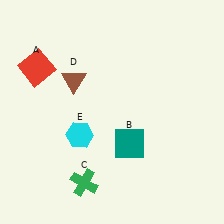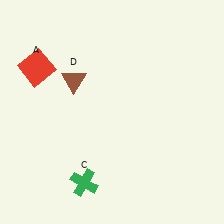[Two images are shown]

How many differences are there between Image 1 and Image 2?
There are 2 differences between the two images.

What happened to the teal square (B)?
The teal square (B) was removed in Image 2. It was in the bottom-right area of Image 1.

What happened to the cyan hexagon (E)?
The cyan hexagon (E) was removed in Image 2. It was in the bottom-left area of Image 1.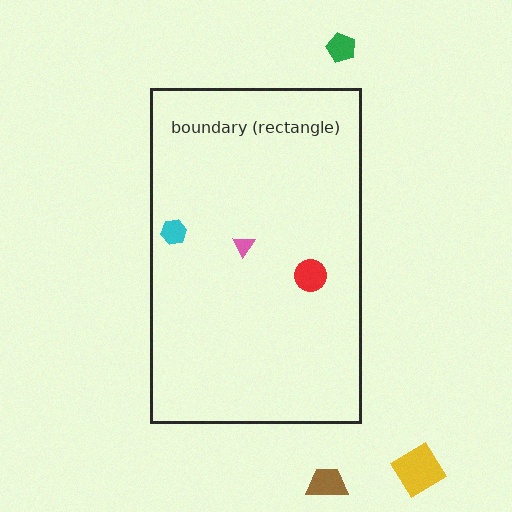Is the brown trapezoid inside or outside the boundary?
Outside.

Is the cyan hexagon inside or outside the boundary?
Inside.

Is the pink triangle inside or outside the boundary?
Inside.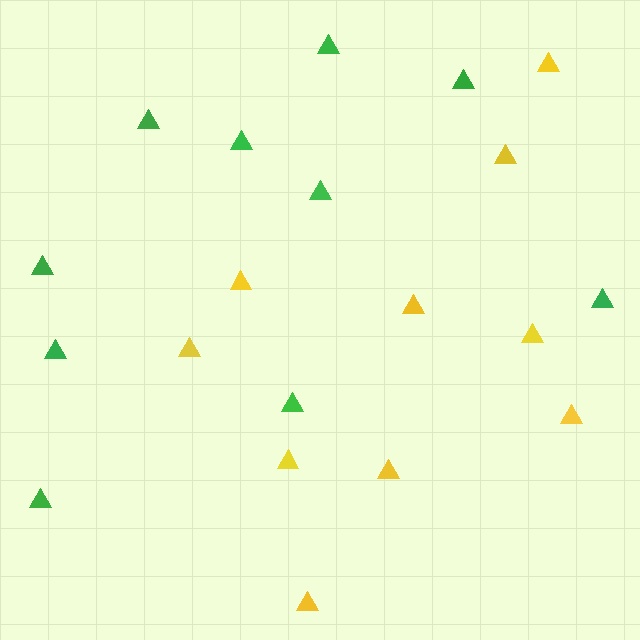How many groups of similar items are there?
There are 2 groups: one group of green triangles (10) and one group of yellow triangles (10).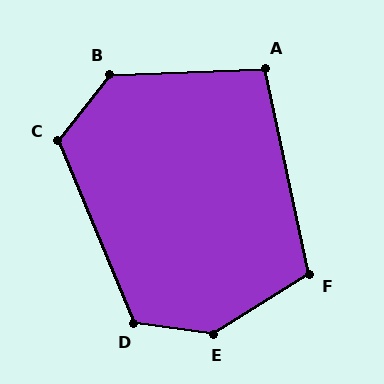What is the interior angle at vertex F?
Approximately 110 degrees (obtuse).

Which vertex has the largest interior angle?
E, at approximately 141 degrees.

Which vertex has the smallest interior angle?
A, at approximately 100 degrees.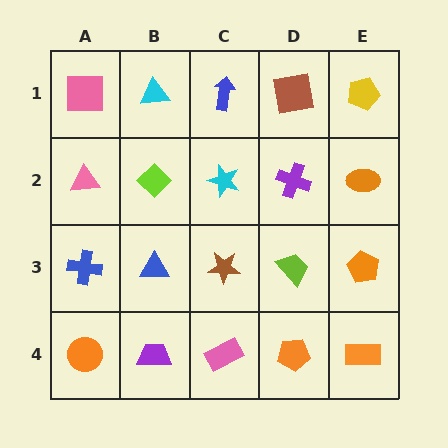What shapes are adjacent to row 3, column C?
A cyan star (row 2, column C), a pink rectangle (row 4, column C), a blue triangle (row 3, column B), a lime trapezoid (row 3, column D).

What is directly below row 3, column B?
A purple trapezoid.